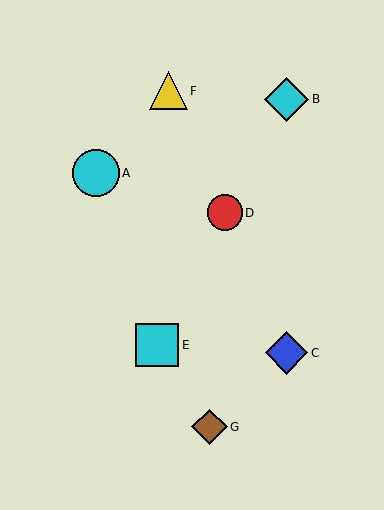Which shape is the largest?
The cyan circle (labeled A) is the largest.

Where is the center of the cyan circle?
The center of the cyan circle is at (96, 173).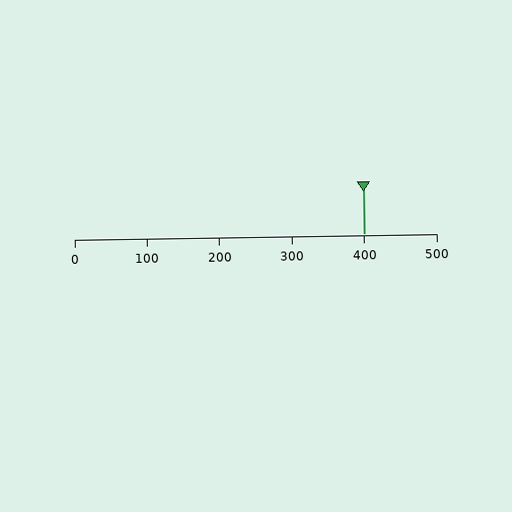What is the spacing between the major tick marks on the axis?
The major ticks are spaced 100 apart.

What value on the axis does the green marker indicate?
The marker indicates approximately 400.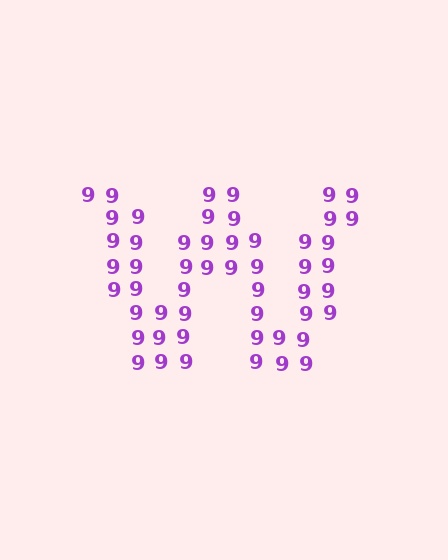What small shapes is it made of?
It is made of small digit 9's.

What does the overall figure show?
The overall figure shows the letter W.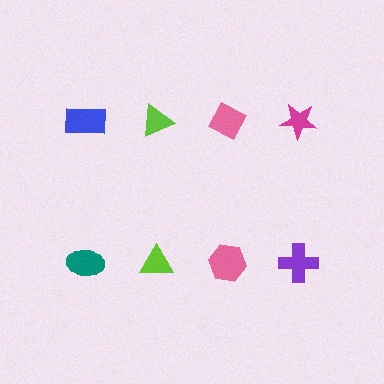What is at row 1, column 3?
A pink diamond.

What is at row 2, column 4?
A purple cross.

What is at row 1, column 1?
A blue rectangle.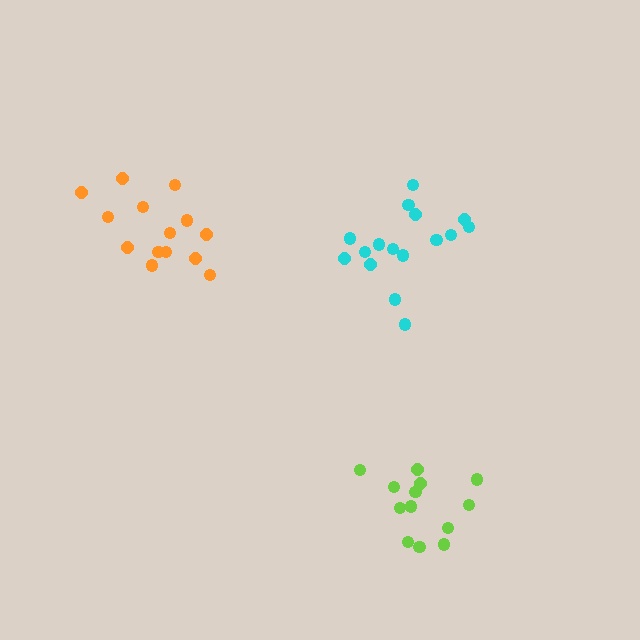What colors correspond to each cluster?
The clusters are colored: cyan, orange, lime.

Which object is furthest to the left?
The orange cluster is leftmost.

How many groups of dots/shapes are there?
There are 3 groups.